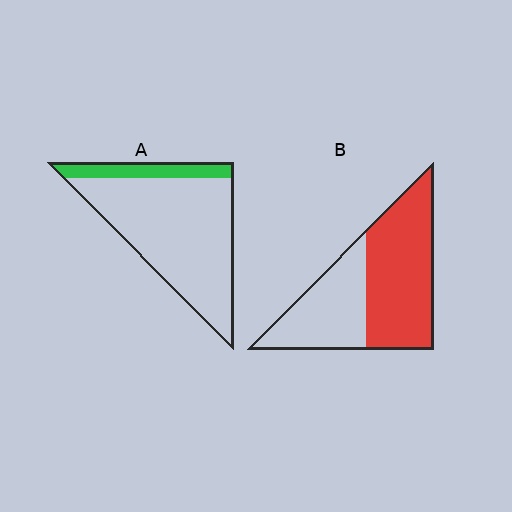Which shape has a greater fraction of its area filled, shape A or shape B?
Shape B.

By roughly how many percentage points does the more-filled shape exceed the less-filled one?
By roughly 45 percentage points (B over A).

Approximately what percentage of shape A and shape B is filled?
A is approximately 15% and B is approximately 60%.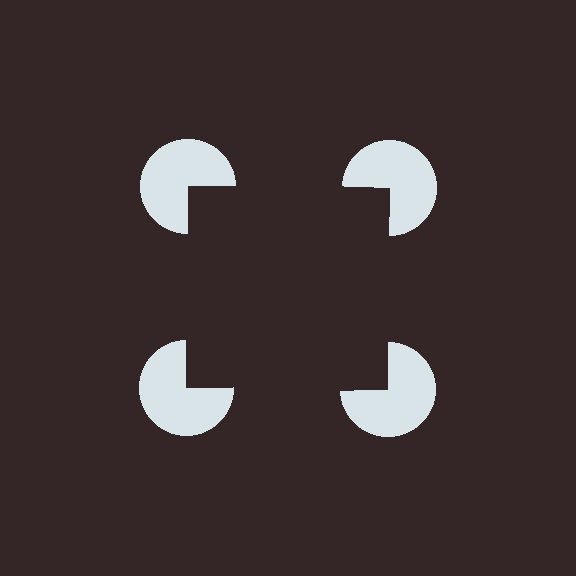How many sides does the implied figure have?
4 sides.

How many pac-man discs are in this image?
There are 4 — one at each vertex of the illusory square.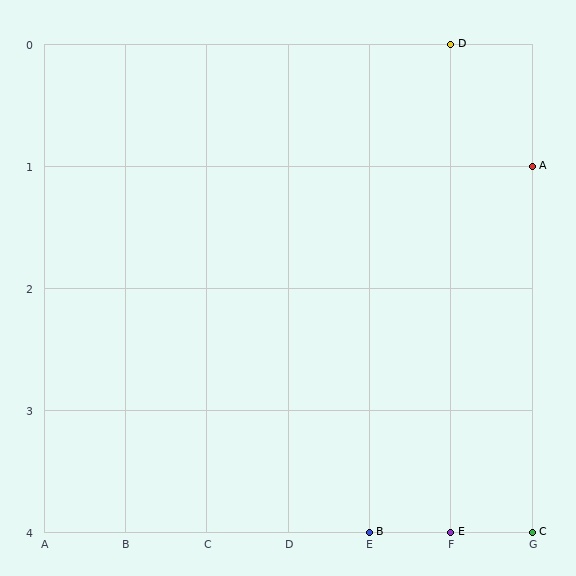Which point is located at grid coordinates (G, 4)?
Point C is at (G, 4).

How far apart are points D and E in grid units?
Points D and E are 4 rows apart.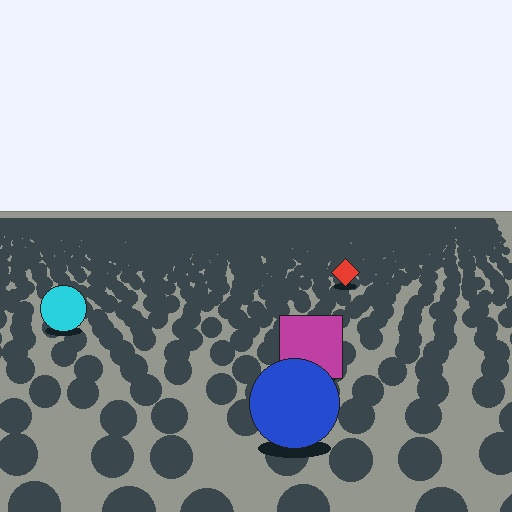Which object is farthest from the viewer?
The red diamond is farthest from the viewer. It appears smaller and the ground texture around it is denser.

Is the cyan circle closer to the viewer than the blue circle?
No. The blue circle is closer — you can tell from the texture gradient: the ground texture is coarser near it.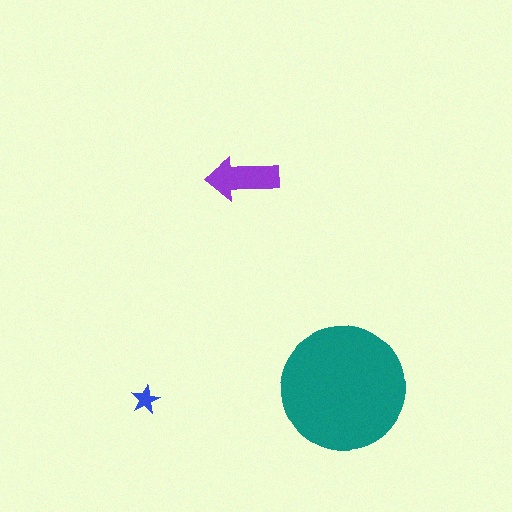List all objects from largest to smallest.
The teal circle, the purple arrow, the blue star.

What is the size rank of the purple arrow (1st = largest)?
2nd.